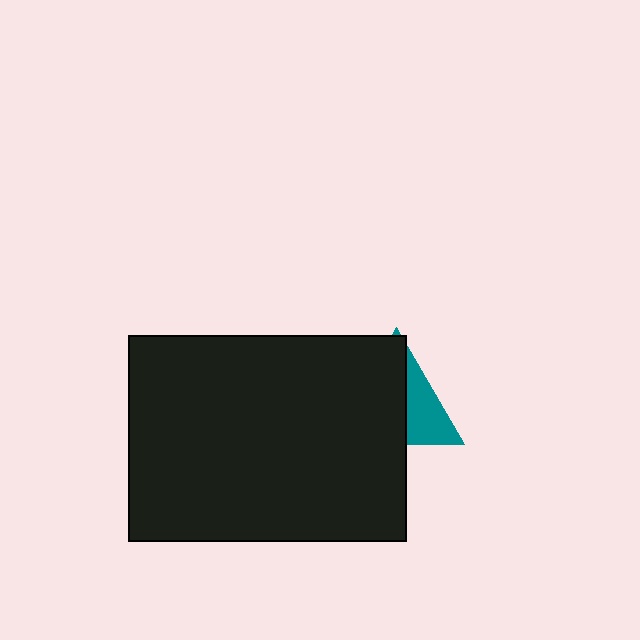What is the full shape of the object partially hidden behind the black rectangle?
The partially hidden object is a teal triangle.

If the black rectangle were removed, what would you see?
You would see the complete teal triangle.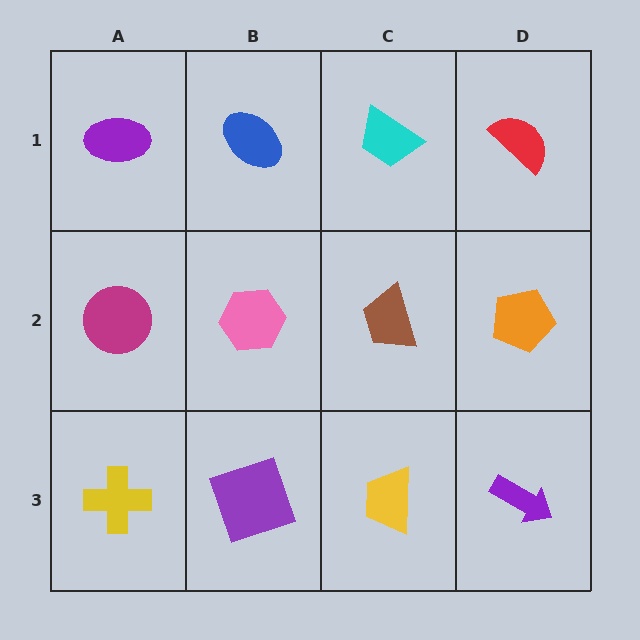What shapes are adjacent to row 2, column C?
A cyan trapezoid (row 1, column C), a yellow trapezoid (row 3, column C), a pink hexagon (row 2, column B), an orange pentagon (row 2, column D).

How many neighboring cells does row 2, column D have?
3.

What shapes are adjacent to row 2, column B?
A blue ellipse (row 1, column B), a purple square (row 3, column B), a magenta circle (row 2, column A), a brown trapezoid (row 2, column C).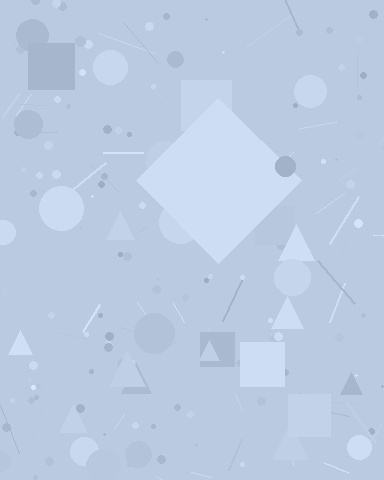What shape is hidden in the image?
A diamond is hidden in the image.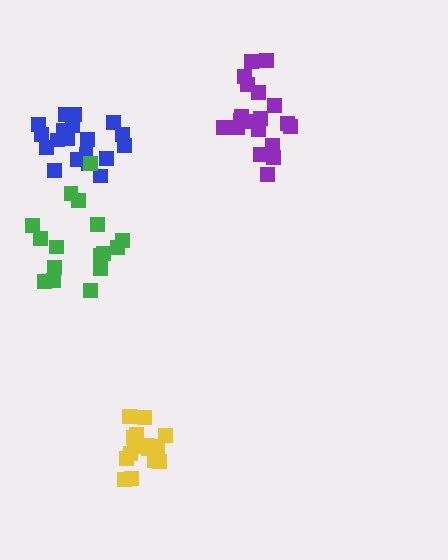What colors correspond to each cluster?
The clusters are colored: purple, blue, yellow, green.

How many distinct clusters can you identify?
There are 4 distinct clusters.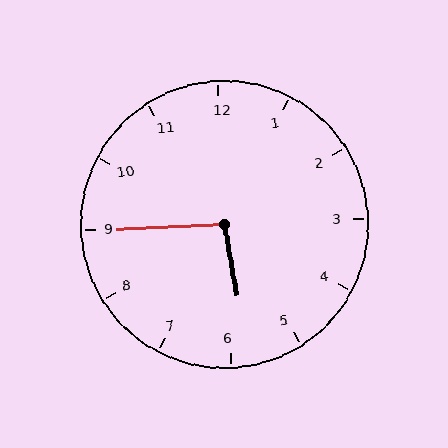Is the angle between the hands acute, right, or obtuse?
It is obtuse.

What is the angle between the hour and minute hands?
Approximately 98 degrees.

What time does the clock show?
5:45.